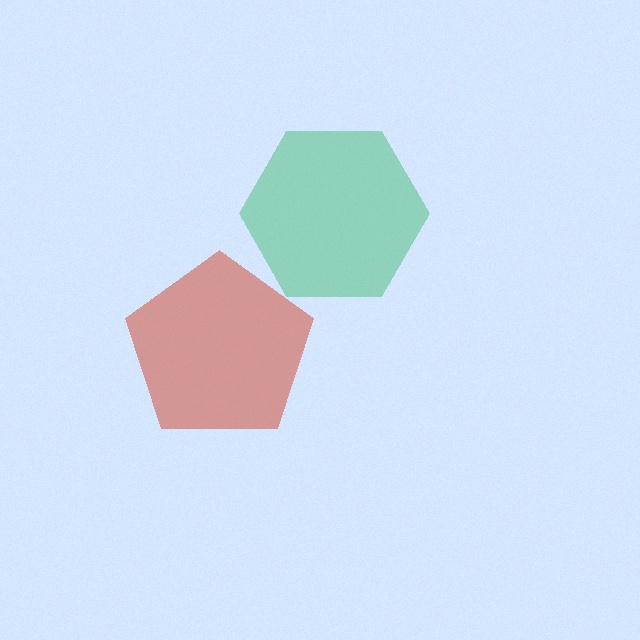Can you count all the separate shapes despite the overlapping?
Yes, there are 2 separate shapes.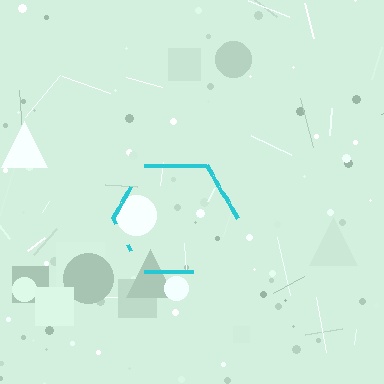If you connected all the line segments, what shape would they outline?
They would outline a hexagon.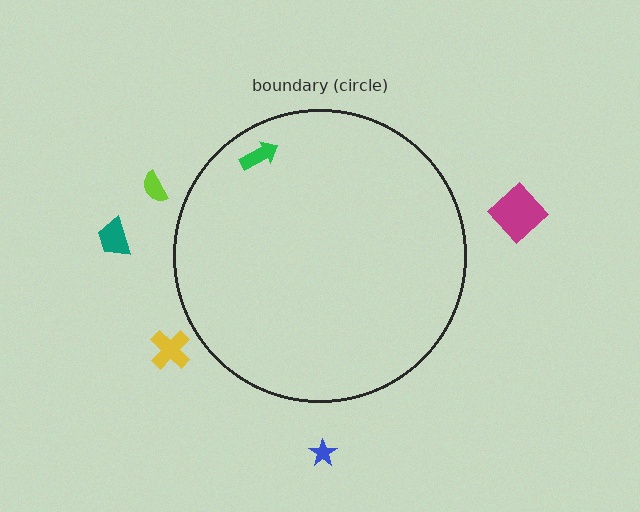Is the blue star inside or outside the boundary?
Outside.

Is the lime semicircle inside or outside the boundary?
Outside.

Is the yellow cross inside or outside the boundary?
Outside.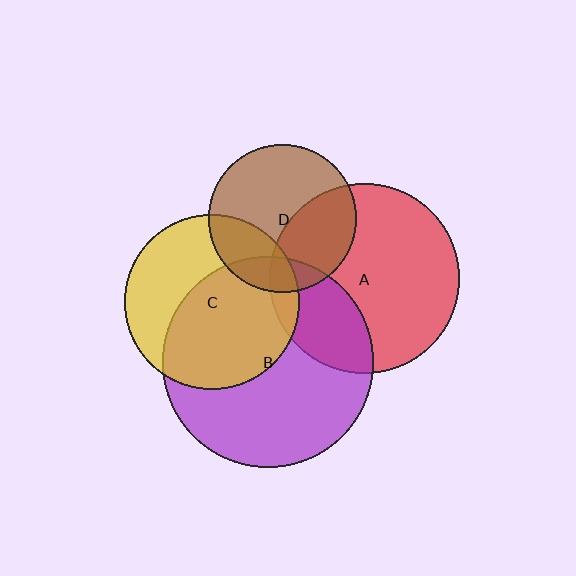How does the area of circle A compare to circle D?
Approximately 1.6 times.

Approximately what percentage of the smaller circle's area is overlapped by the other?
Approximately 30%.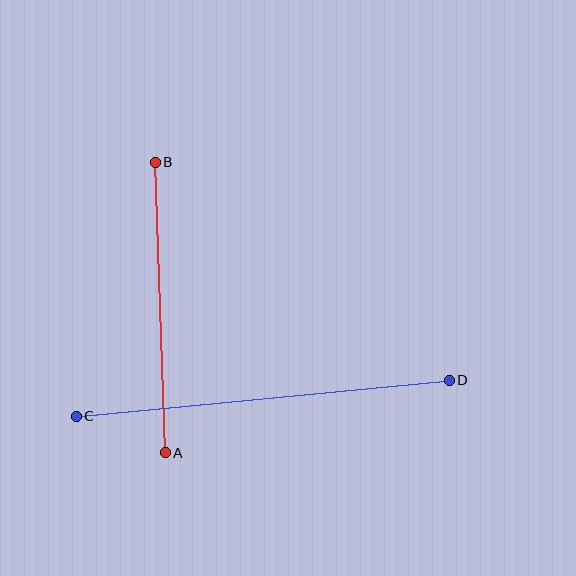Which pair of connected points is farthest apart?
Points C and D are farthest apart.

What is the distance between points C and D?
The distance is approximately 375 pixels.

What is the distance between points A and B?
The distance is approximately 291 pixels.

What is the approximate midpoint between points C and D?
The midpoint is at approximately (263, 398) pixels.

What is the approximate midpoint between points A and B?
The midpoint is at approximately (160, 307) pixels.